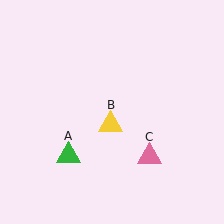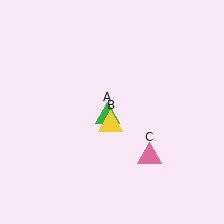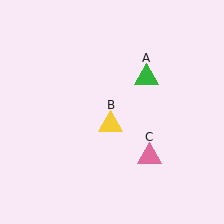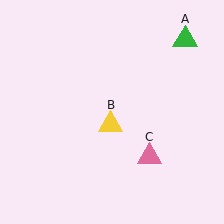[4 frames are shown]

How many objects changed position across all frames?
1 object changed position: green triangle (object A).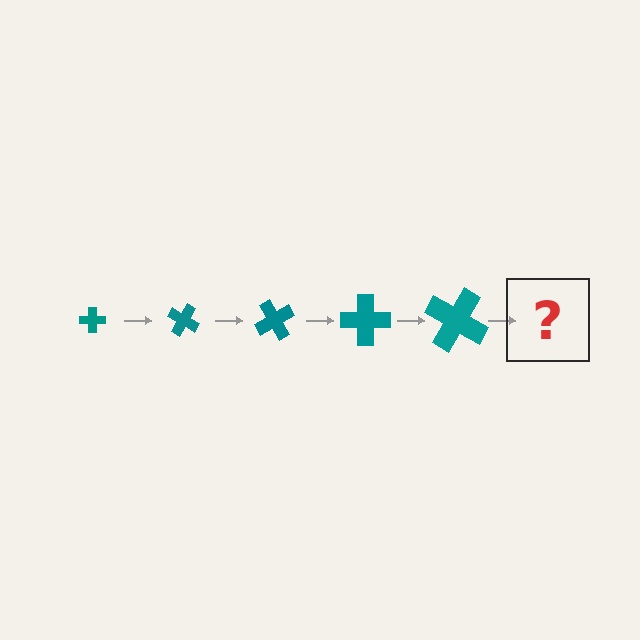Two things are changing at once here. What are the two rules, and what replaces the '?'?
The two rules are that the cross grows larger each step and it rotates 30 degrees each step. The '?' should be a cross, larger than the previous one and rotated 150 degrees from the start.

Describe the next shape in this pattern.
It should be a cross, larger than the previous one and rotated 150 degrees from the start.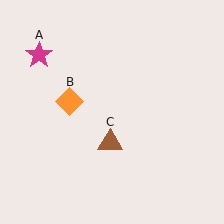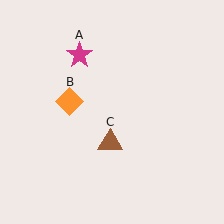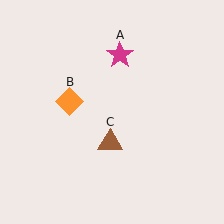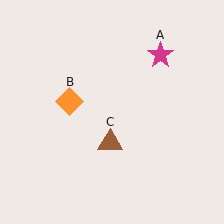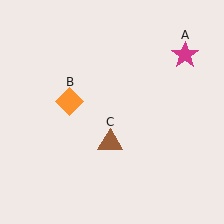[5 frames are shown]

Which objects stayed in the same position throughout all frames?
Orange diamond (object B) and brown triangle (object C) remained stationary.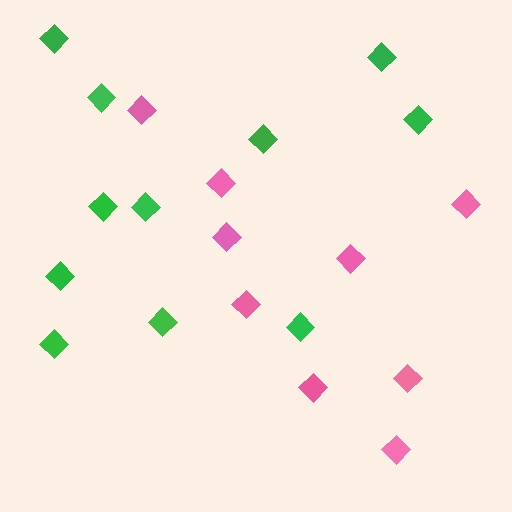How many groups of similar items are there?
There are 2 groups: one group of pink diamonds (9) and one group of green diamonds (11).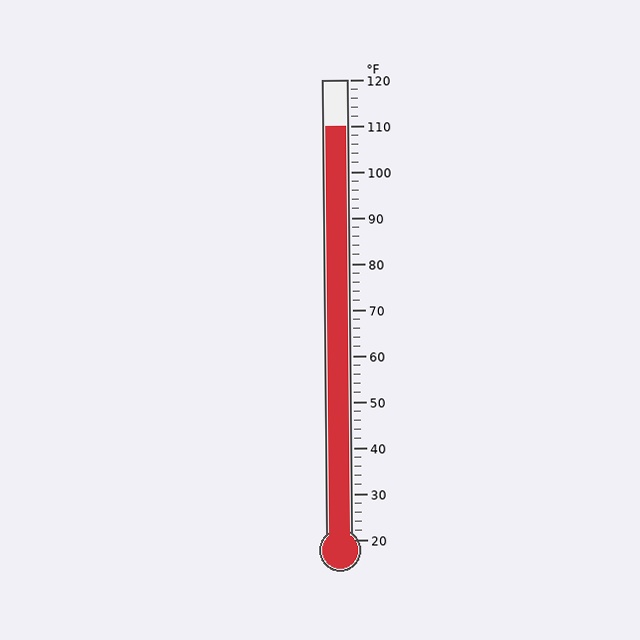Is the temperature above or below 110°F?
The temperature is at 110°F.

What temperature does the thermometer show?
The thermometer shows approximately 110°F.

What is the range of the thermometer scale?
The thermometer scale ranges from 20°F to 120°F.